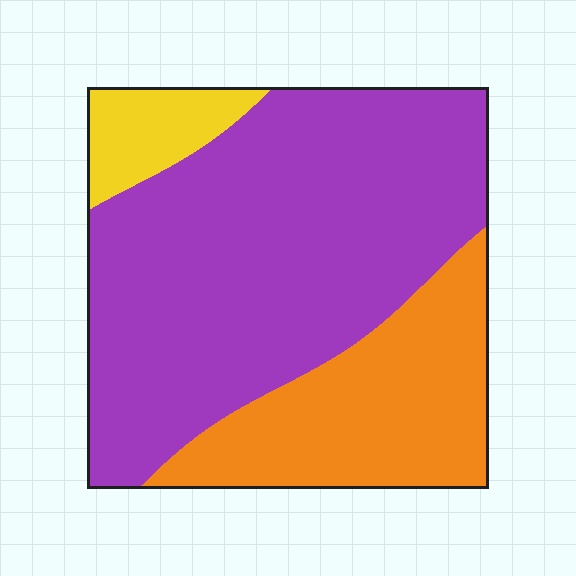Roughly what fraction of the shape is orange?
Orange covers roughly 30% of the shape.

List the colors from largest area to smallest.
From largest to smallest: purple, orange, yellow.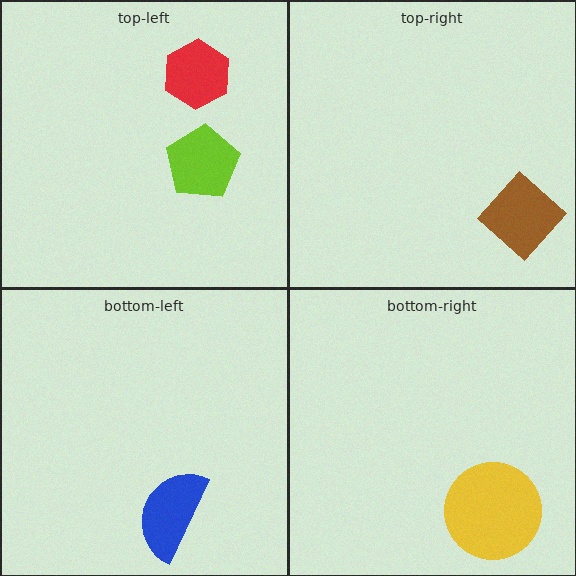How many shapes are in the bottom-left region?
1.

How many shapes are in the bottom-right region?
1.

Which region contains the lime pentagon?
The top-left region.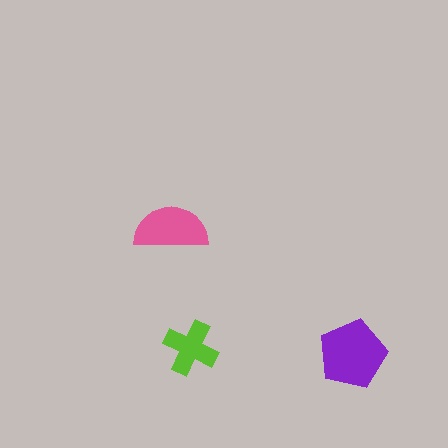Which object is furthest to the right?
The purple pentagon is rightmost.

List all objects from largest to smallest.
The purple pentagon, the pink semicircle, the lime cross.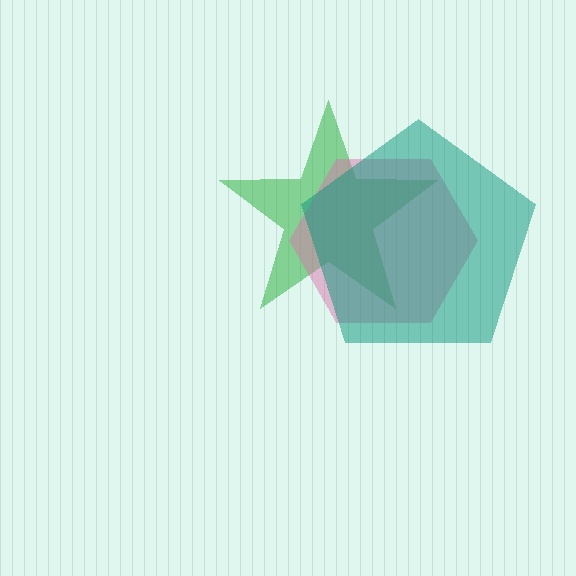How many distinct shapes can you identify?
There are 3 distinct shapes: a green star, a pink hexagon, a teal pentagon.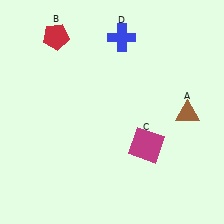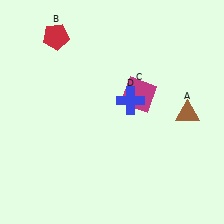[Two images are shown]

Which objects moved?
The objects that moved are: the magenta square (C), the blue cross (D).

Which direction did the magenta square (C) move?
The magenta square (C) moved up.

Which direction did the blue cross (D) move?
The blue cross (D) moved down.